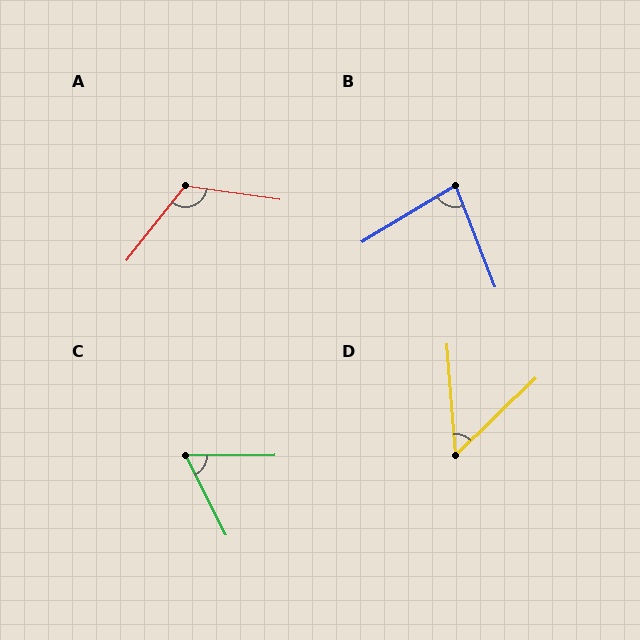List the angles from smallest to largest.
D (50°), C (64°), B (80°), A (120°).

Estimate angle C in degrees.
Approximately 64 degrees.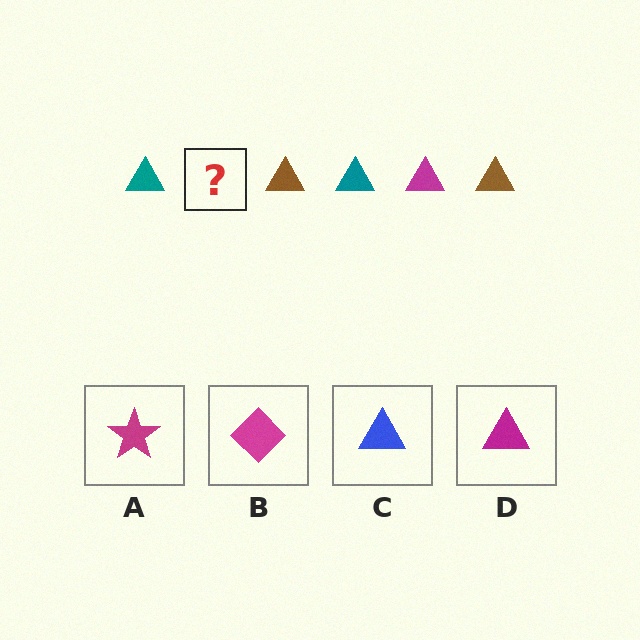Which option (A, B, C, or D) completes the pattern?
D.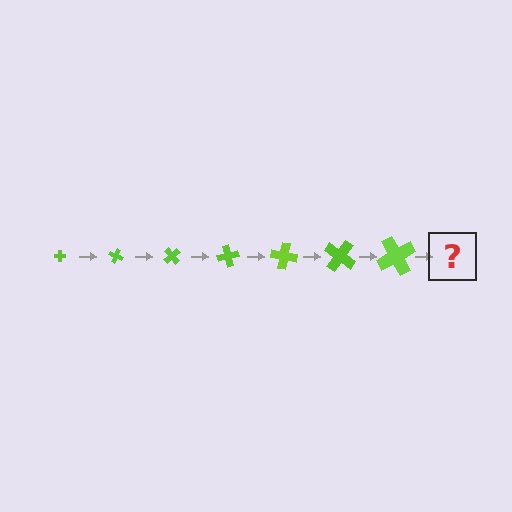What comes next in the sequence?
The next element should be a cross, larger than the previous one and rotated 175 degrees from the start.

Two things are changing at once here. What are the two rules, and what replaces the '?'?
The two rules are that the cross grows larger each step and it rotates 25 degrees each step. The '?' should be a cross, larger than the previous one and rotated 175 degrees from the start.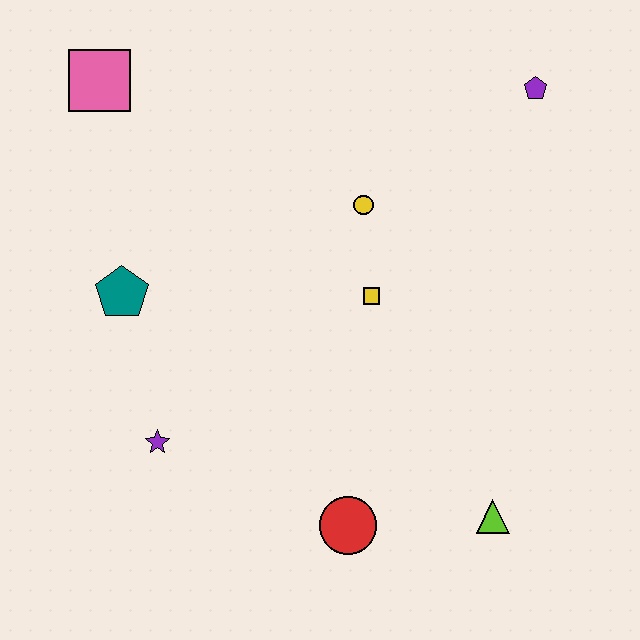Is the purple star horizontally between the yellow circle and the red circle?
No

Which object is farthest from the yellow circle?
The lime triangle is farthest from the yellow circle.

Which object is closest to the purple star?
The teal pentagon is closest to the purple star.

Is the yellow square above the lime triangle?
Yes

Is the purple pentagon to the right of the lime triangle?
Yes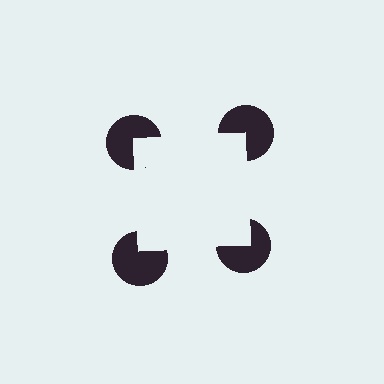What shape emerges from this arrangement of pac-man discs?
An illusory square — its edges are inferred from the aligned wedge cuts in the pac-man discs, not physically drawn.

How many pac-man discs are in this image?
There are 4 — one at each vertex of the illusory square.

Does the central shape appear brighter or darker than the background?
It typically appears slightly brighter than the background, even though no actual brightness change is drawn.